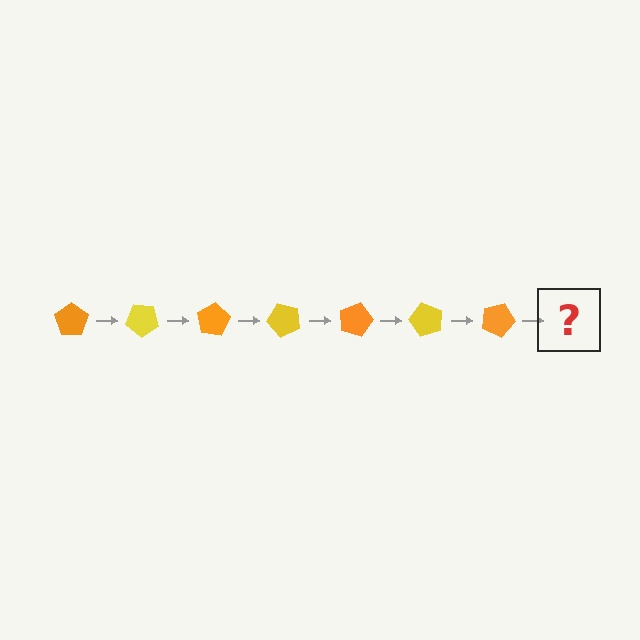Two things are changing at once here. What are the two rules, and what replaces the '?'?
The two rules are that it rotates 40 degrees each step and the color cycles through orange and yellow. The '?' should be a yellow pentagon, rotated 280 degrees from the start.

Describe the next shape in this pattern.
It should be a yellow pentagon, rotated 280 degrees from the start.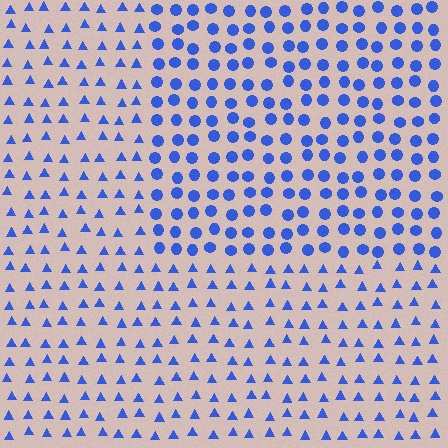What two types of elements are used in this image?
The image uses circles inside the rectangle region and triangles outside it.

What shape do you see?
I see a rectangle.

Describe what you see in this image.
The image is filled with small blue elements arranged in a uniform grid. A rectangle-shaped region contains circles, while the surrounding area contains triangles. The boundary is defined purely by the change in element shape.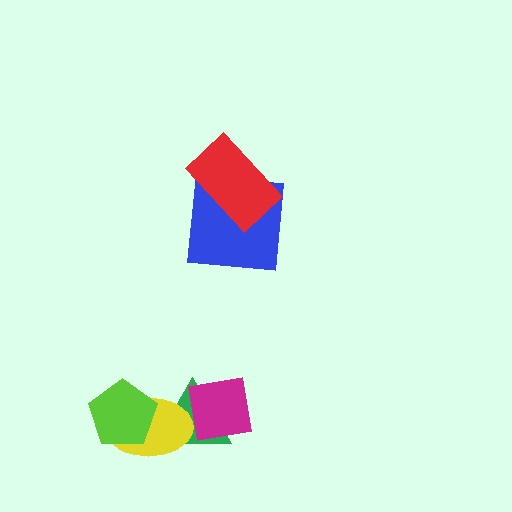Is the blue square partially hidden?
Yes, it is partially covered by another shape.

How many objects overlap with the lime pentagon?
2 objects overlap with the lime pentagon.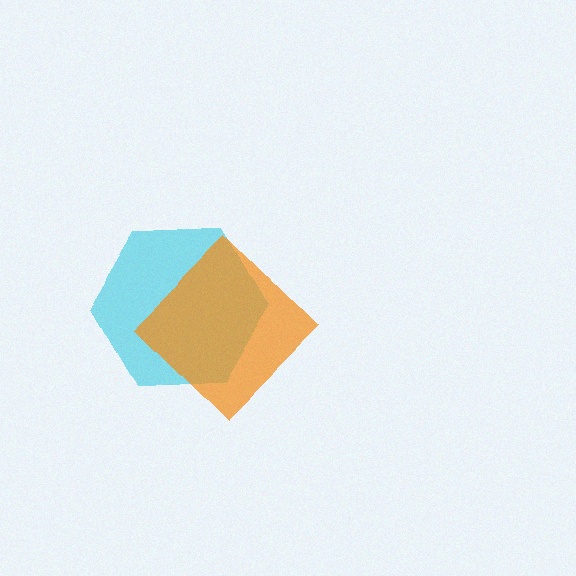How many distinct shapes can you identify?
There are 2 distinct shapes: a cyan hexagon, an orange diamond.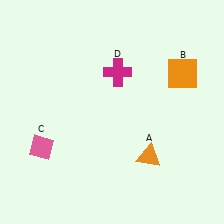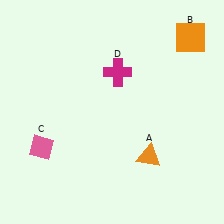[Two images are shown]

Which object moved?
The orange square (B) moved up.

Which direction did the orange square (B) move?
The orange square (B) moved up.